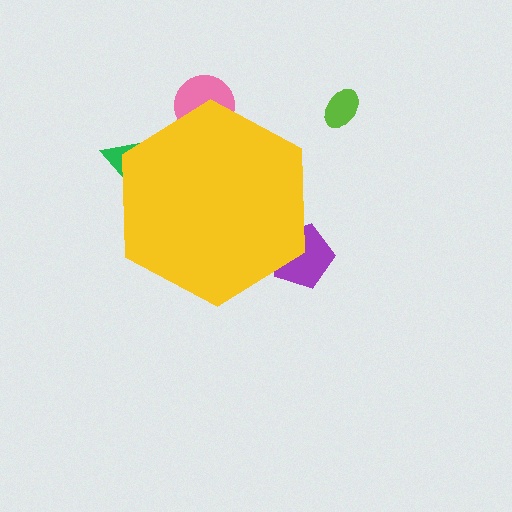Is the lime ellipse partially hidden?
No, the lime ellipse is fully visible.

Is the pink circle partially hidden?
Yes, the pink circle is partially hidden behind the yellow hexagon.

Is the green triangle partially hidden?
Yes, the green triangle is partially hidden behind the yellow hexagon.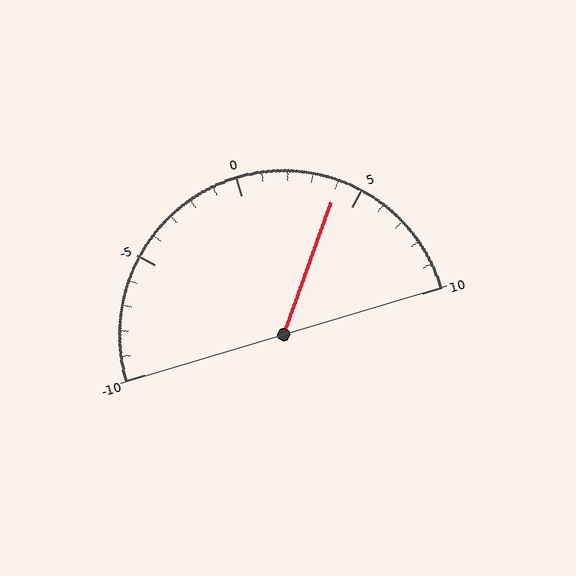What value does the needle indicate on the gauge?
The needle indicates approximately 4.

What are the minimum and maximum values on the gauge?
The gauge ranges from -10 to 10.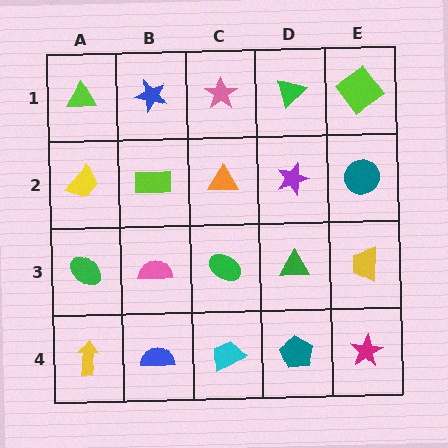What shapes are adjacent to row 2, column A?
A lime triangle (row 1, column A), a green ellipse (row 3, column A), a lime rectangle (row 2, column B).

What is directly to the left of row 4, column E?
A teal pentagon.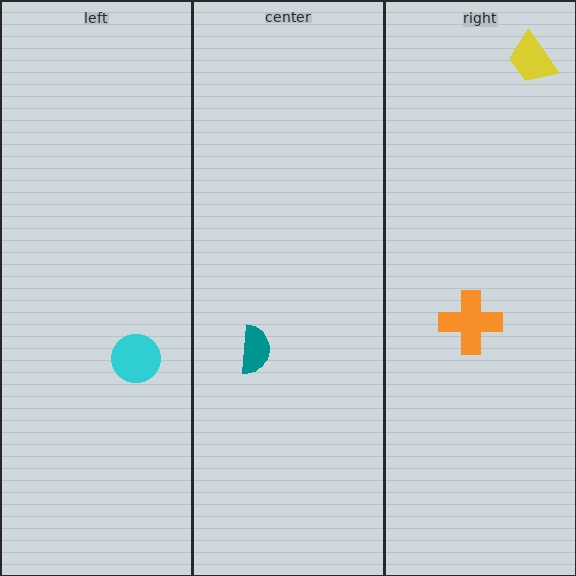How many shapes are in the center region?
1.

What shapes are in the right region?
The yellow trapezoid, the orange cross.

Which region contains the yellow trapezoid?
The right region.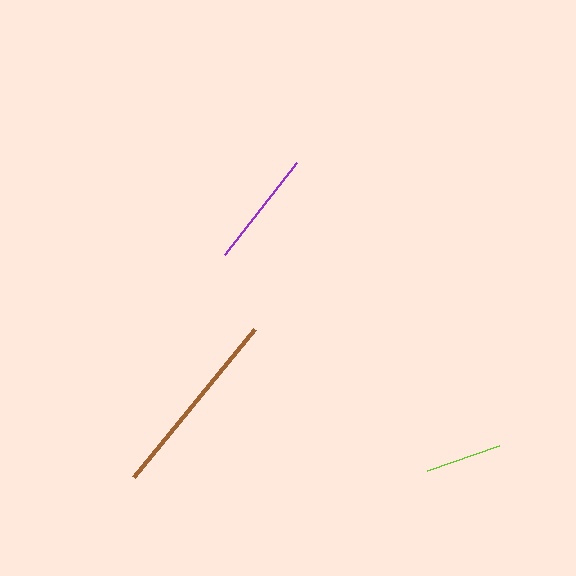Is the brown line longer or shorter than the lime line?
The brown line is longer than the lime line.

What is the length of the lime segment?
The lime segment is approximately 76 pixels long.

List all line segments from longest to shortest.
From longest to shortest: brown, purple, lime.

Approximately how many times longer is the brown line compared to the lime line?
The brown line is approximately 2.5 times the length of the lime line.